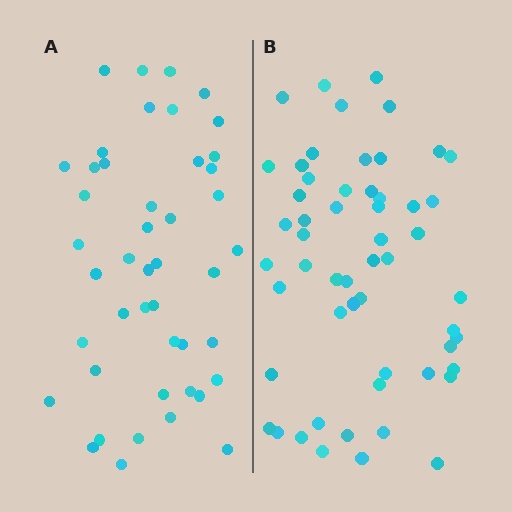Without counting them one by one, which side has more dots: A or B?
Region B (the right region) has more dots.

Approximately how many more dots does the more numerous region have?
Region B has roughly 10 or so more dots than region A.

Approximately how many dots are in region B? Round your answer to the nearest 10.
About 60 dots. (The exact count is 55, which rounds to 60.)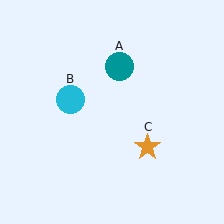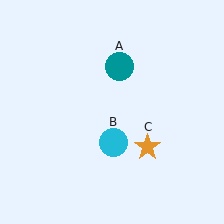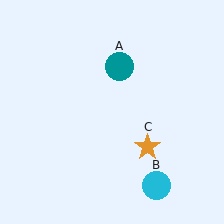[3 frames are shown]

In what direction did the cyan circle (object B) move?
The cyan circle (object B) moved down and to the right.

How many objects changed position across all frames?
1 object changed position: cyan circle (object B).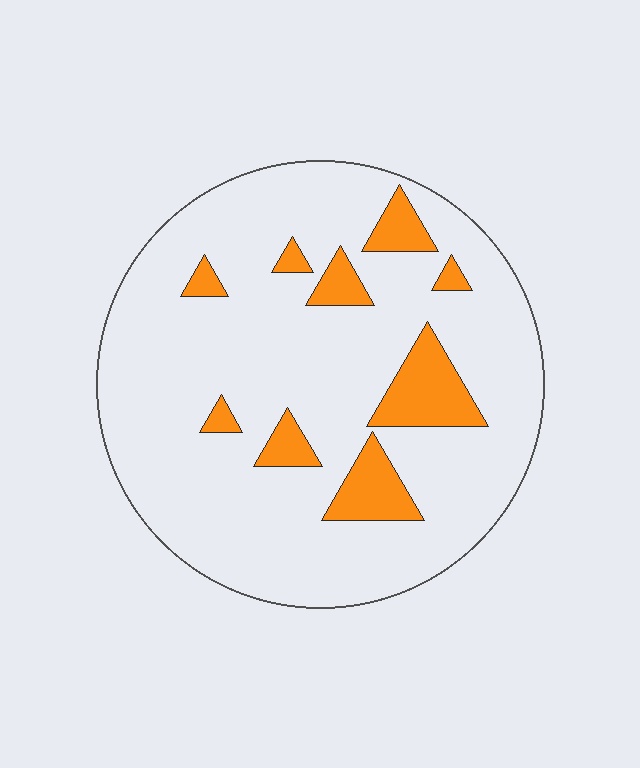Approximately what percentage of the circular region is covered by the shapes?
Approximately 15%.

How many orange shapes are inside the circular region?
9.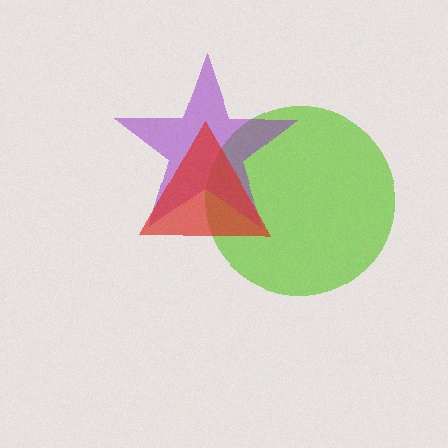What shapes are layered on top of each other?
The layered shapes are: a lime circle, a purple star, a red triangle.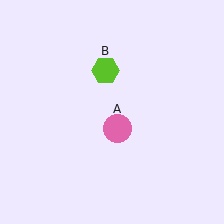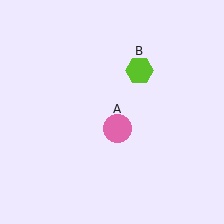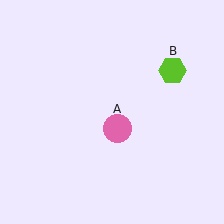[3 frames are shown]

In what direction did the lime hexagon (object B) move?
The lime hexagon (object B) moved right.